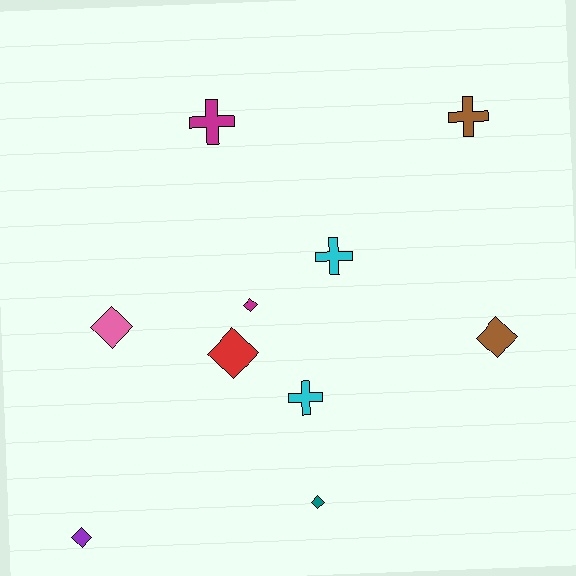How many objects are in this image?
There are 10 objects.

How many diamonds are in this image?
There are 6 diamonds.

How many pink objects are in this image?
There is 1 pink object.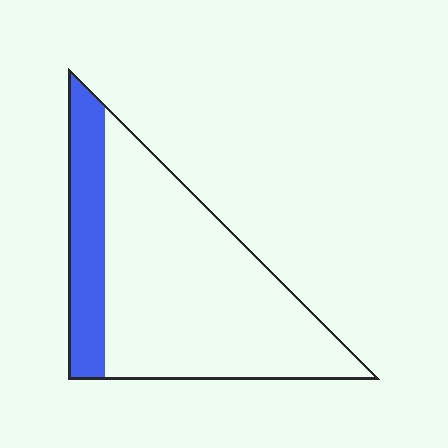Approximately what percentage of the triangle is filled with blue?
Approximately 20%.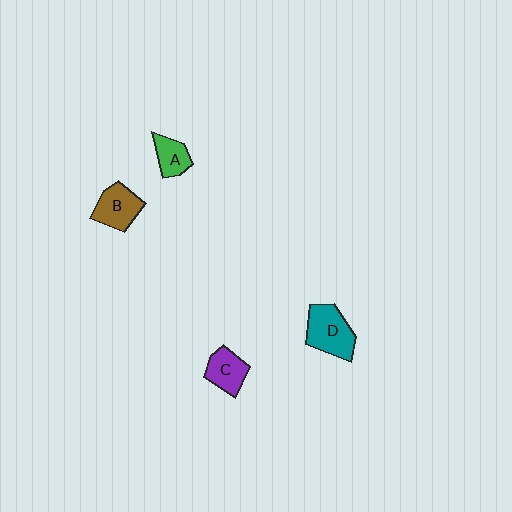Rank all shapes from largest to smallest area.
From largest to smallest: D (teal), B (brown), C (purple), A (green).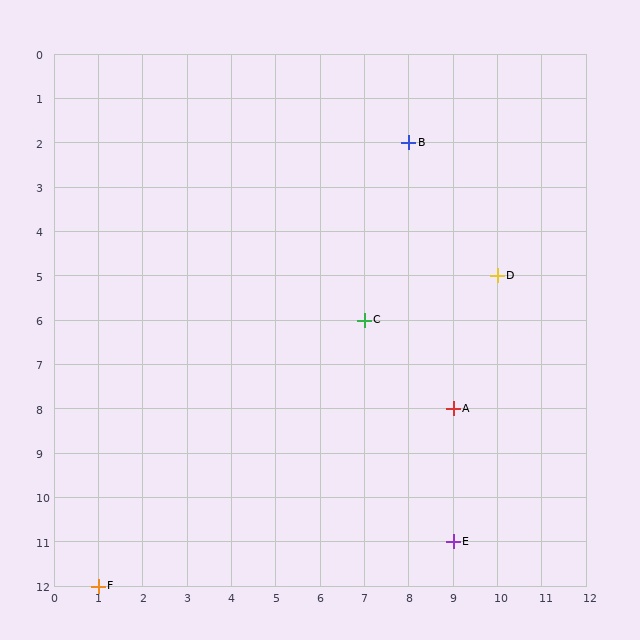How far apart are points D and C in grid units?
Points D and C are 3 columns and 1 row apart (about 3.2 grid units diagonally).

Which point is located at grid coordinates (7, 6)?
Point C is at (7, 6).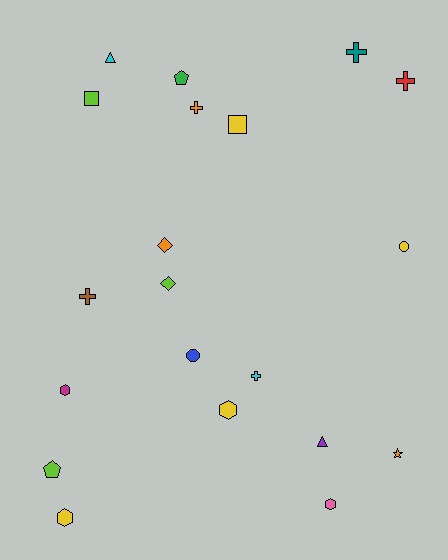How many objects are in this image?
There are 20 objects.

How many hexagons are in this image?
There are 4 hexagons.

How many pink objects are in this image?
There is 1 pink object.